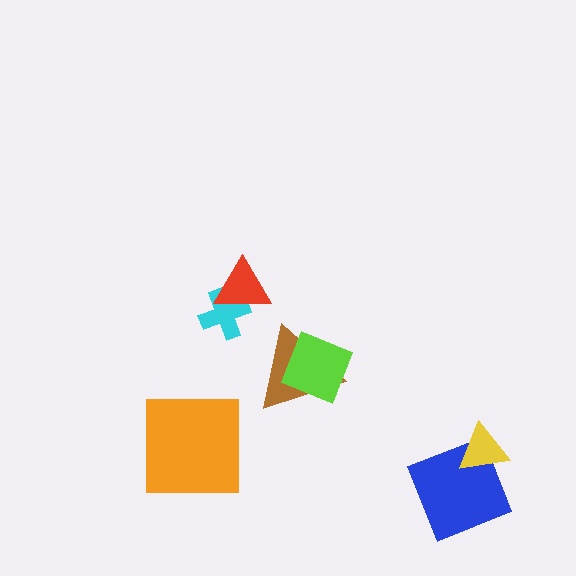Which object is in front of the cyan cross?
The red triangle is in front of the cyan cross.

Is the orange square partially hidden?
No, no other shape covers it.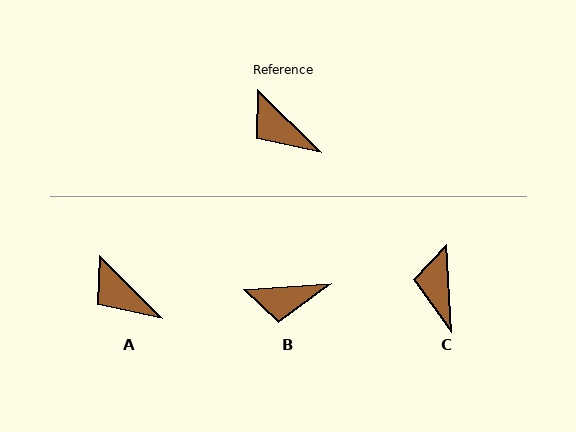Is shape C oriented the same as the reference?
No, it is off by about 42 degrees.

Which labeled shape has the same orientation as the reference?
A.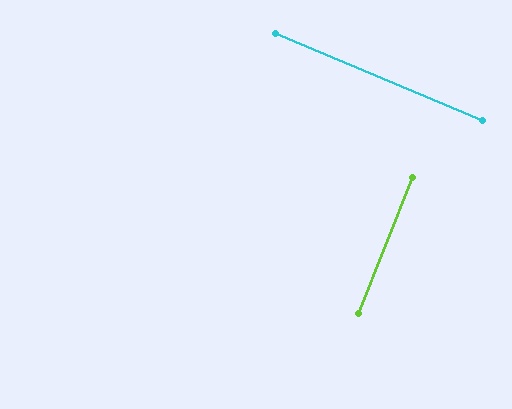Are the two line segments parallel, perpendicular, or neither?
Perpendicular — they meet at approximately 89°.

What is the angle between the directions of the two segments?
Approximately 89 degrees.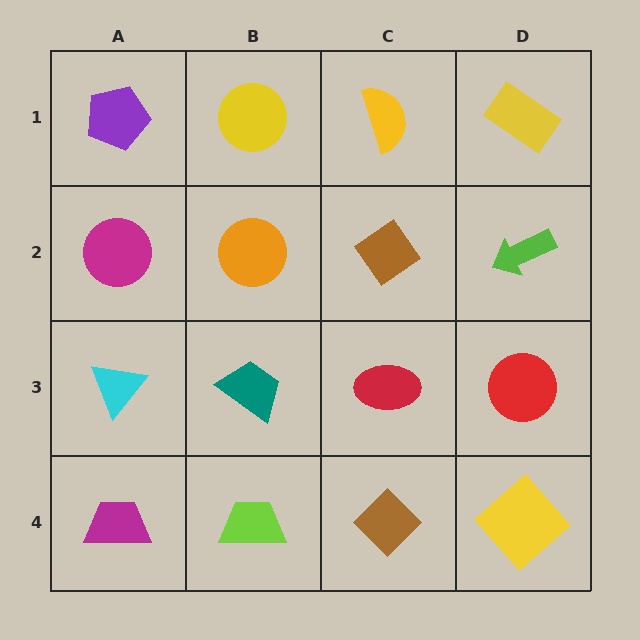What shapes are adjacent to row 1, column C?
A brown diamond (row 2, column C), a yellow circle (row 1, column B), a yellow rectangle (row 1, column D).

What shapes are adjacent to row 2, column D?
A yellow rectangle (row 1, column D), a red circle (row 3, column D), a brown diamond (row 2, column C).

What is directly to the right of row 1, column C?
A yellow rectangle.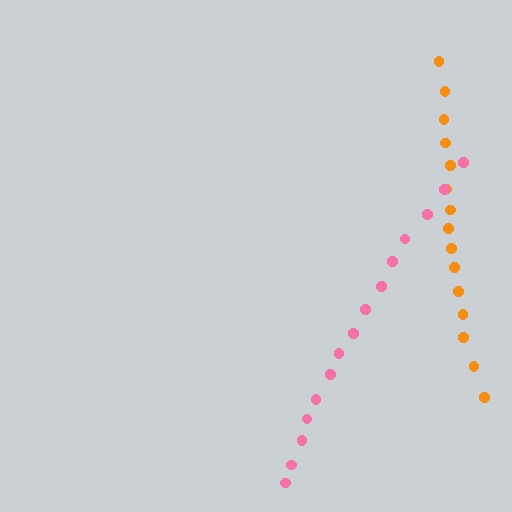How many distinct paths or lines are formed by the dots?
There are 2 distinct paths.